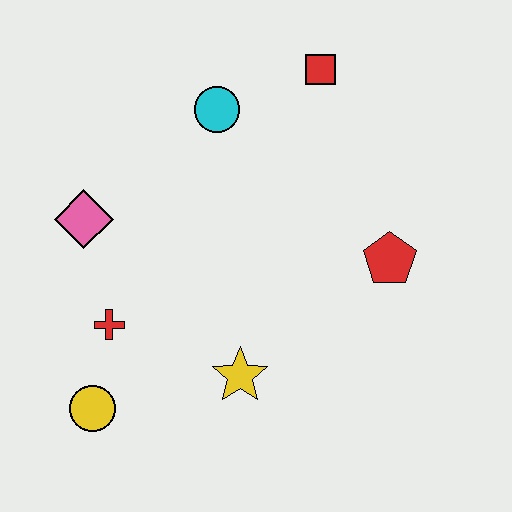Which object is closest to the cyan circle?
The red square is closest to the cyan circle.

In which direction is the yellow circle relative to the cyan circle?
The yellow circle is below the cyan circle.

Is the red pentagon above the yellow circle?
Yes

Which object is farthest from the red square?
The yellow circle is farthest from the red square.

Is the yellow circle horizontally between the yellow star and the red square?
No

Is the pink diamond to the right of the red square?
No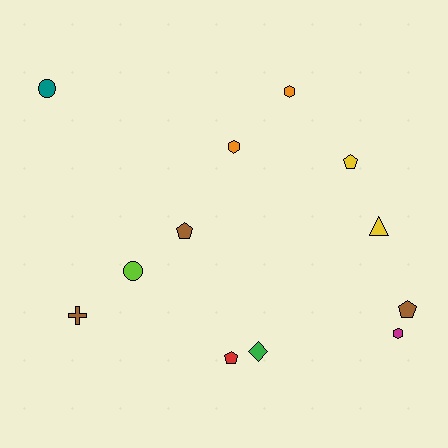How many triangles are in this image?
There is 1 triangle.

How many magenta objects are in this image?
There is 1 magenta object.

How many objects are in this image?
There are 12 objects.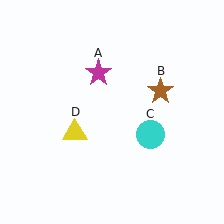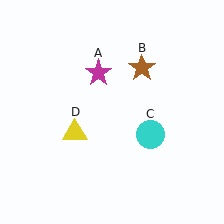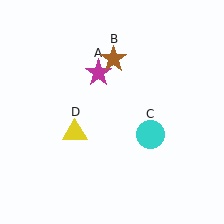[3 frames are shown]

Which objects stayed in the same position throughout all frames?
Magenta star (object A) and cyan circle (object C) and yellow triangle (object D) remained stationary.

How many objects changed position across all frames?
1 object changed position: brown star (object B).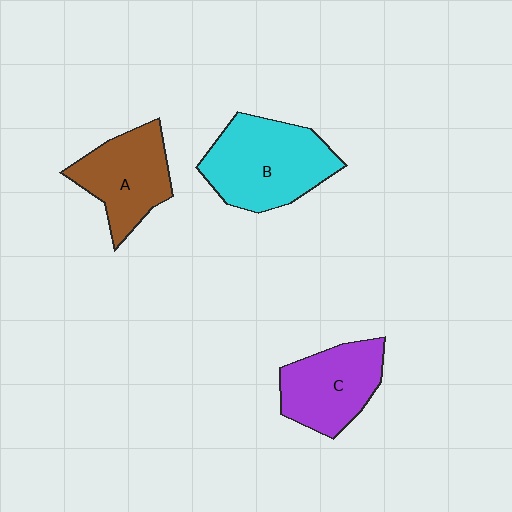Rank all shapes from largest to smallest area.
From largest to smallest: B (cyan), A (brown), C (purple).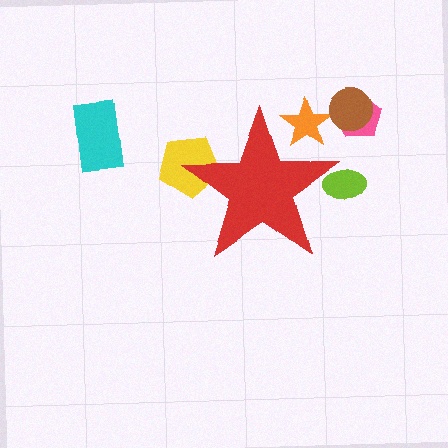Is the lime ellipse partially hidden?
Yes, the lime ellipse is partially hidden behind the red star.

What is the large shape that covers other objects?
A red star.